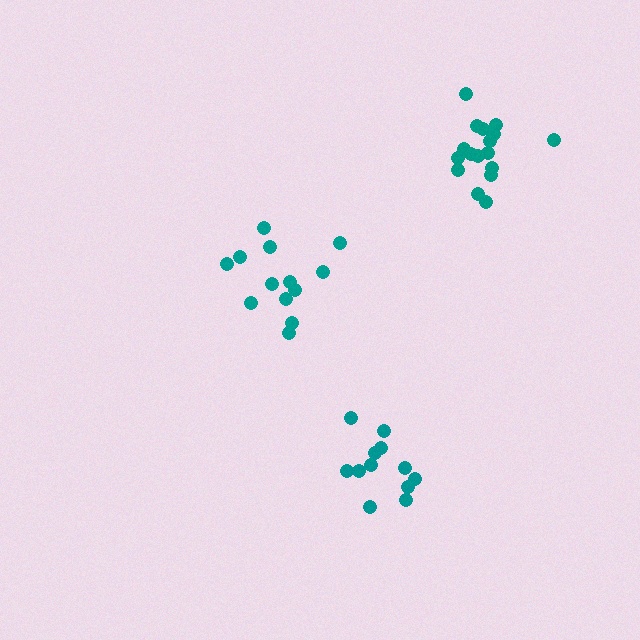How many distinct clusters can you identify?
There are 3 distinct clusters.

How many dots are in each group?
Group 1: 12 dots, Group 2: 13 dots, Group 3: 17 dots (42 total).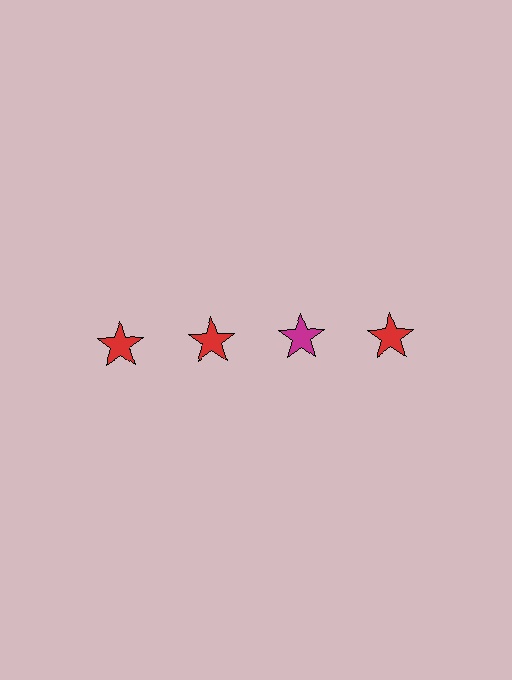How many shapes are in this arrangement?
There are 4 shapes arranged in a grid pattern.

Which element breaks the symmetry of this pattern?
The magenta star in the top row, center column breaks the symmetry. All other shapes are red stars.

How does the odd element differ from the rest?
It has a different color: magenta instead of red.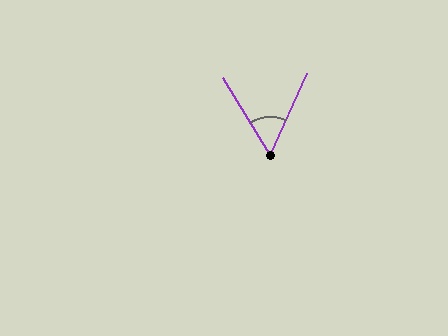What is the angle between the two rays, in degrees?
Approximately 56 degrees.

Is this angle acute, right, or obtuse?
It is acute.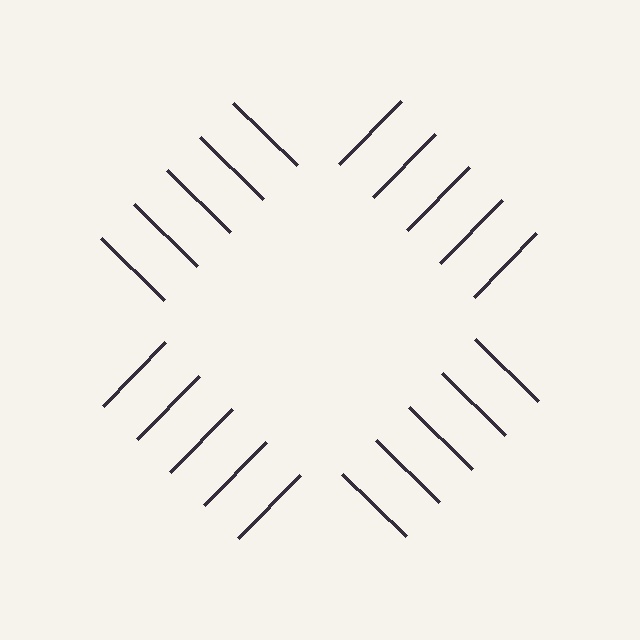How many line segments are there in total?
20 — 5 along each of the 4 edges.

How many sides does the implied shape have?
4 sides — the line-ends trace a square.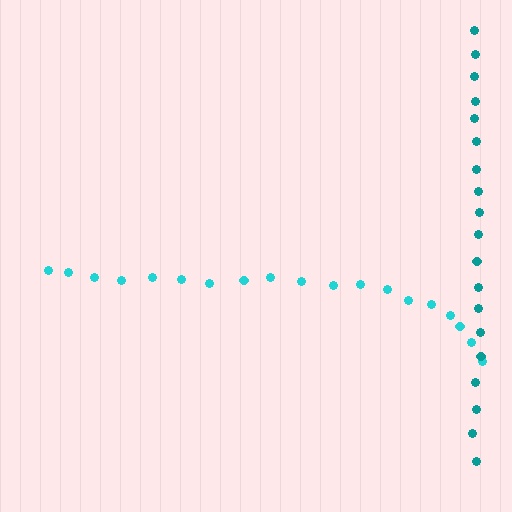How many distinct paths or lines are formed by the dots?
There are 2 distinct paths.